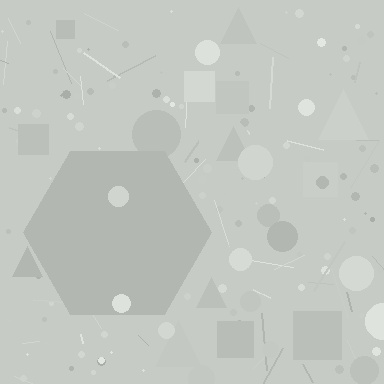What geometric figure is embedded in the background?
A hexagon is embedded in the background.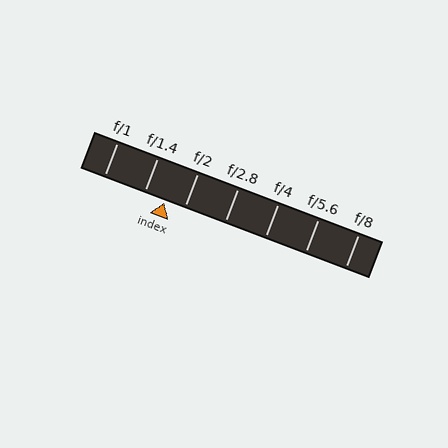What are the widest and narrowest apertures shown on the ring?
The widest aperture shown is f/1 and the narrowest is f/8.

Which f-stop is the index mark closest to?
The index mark is closest to f/2.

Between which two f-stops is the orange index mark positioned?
The index mark is between f/1.4 and f/2.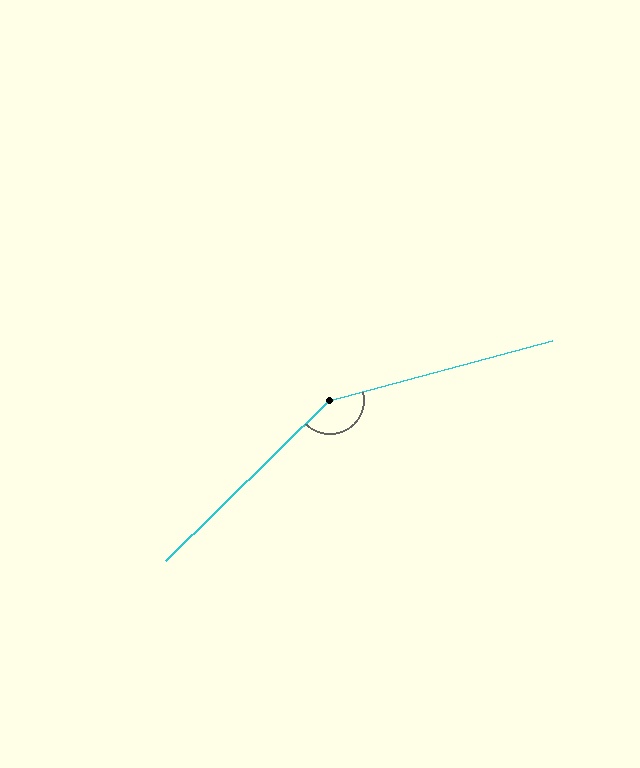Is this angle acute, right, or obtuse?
It is obtuse.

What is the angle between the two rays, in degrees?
Approximately 151 degrees.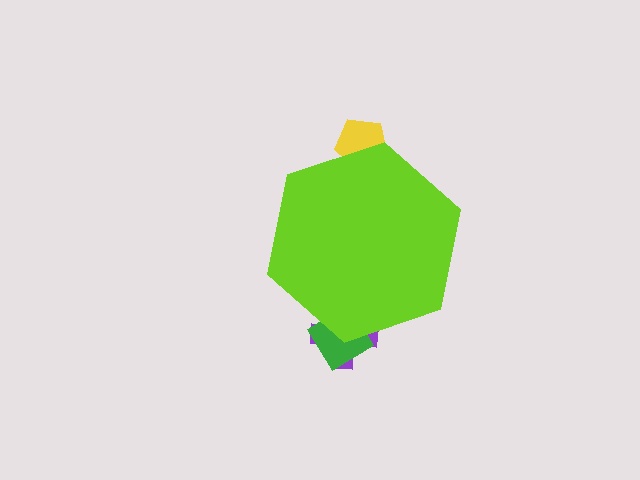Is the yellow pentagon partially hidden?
Yes, the yellow pentagon is partially hidden behind the lime hexagon.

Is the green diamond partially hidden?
Yes, the green diamond is partially hidden behind the lime hexagon.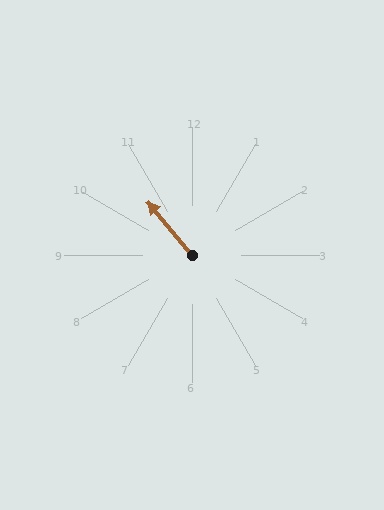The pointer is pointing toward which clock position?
Roughly 11 o'clock.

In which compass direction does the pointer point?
Northwest.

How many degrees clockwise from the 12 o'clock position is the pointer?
Approximately 320 degrees.